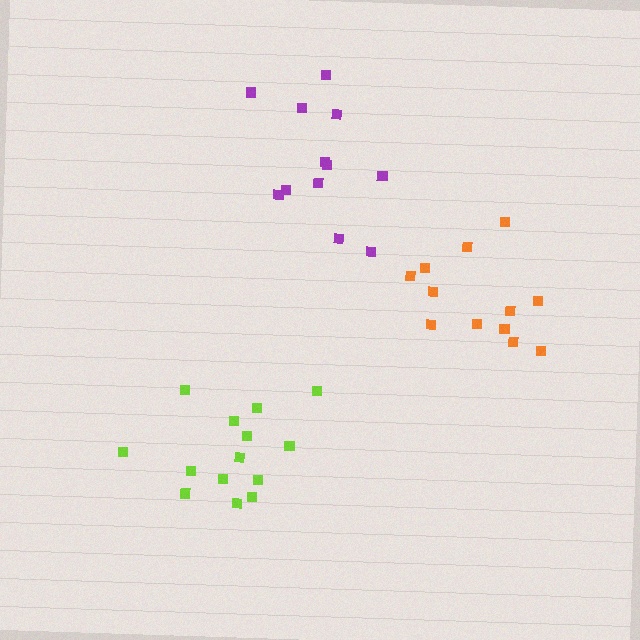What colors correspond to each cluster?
The clusters are colored: lime, orange, purple.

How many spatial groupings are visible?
There are 3 spatial groupings.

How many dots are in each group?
Group 1: 14 dots, Group 2: 12 dots, Group 3: 12 dots (38 total).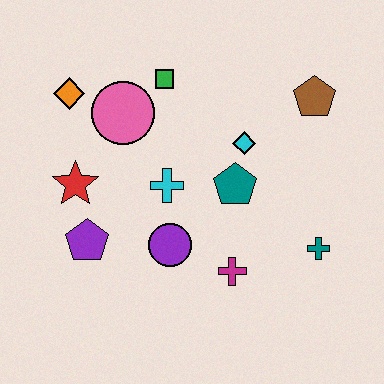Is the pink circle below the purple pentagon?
No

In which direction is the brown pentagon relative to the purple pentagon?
The brown pentagon is to the right of the purple pentagon.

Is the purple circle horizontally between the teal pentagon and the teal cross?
No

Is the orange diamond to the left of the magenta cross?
Yes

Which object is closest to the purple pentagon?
The red star is closest to the purple pentagon.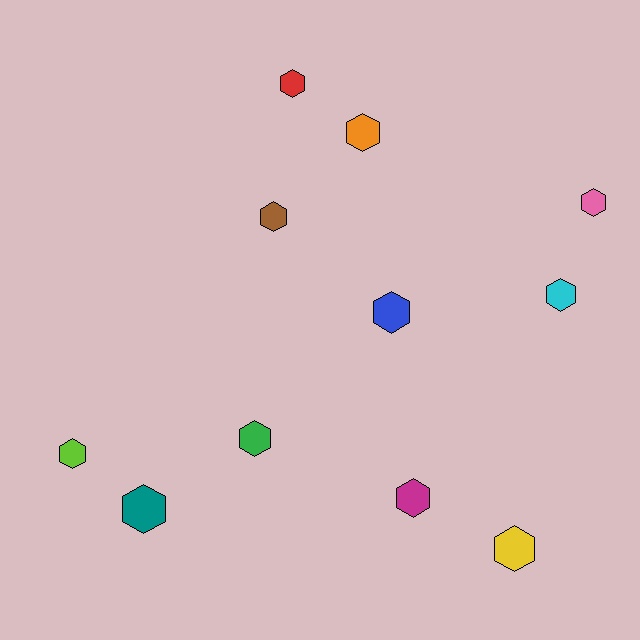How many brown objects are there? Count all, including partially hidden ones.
There is 1 brown object.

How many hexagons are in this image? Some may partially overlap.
There are 11 hexagons.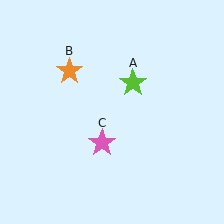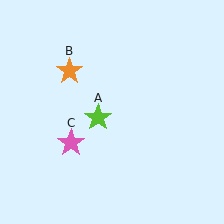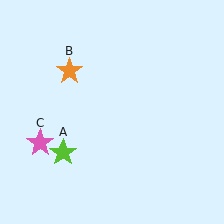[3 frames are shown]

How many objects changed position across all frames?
2 objects changed position: lime star (object A), pink star (object C).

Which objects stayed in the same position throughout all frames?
Orange star (object B) remained stationary.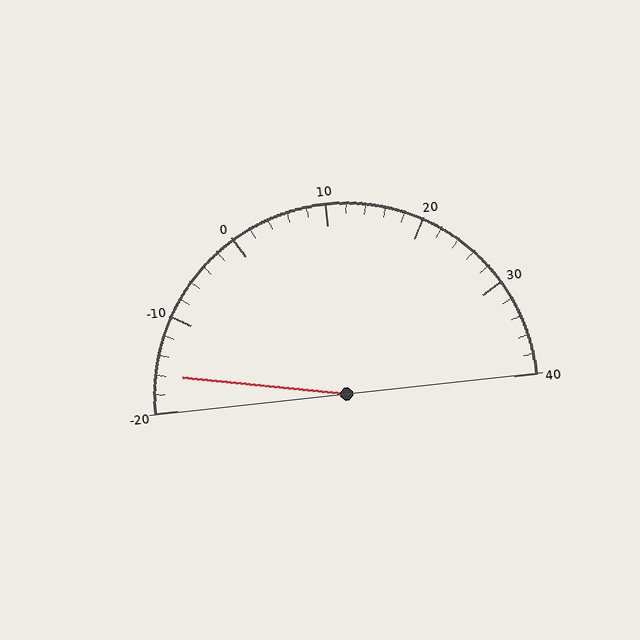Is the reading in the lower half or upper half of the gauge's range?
The reading is in the lower half of the range (-20 to 40).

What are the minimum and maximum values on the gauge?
The gauge ranges from -20 to 40.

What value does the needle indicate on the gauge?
The needle indicates approximately -16.